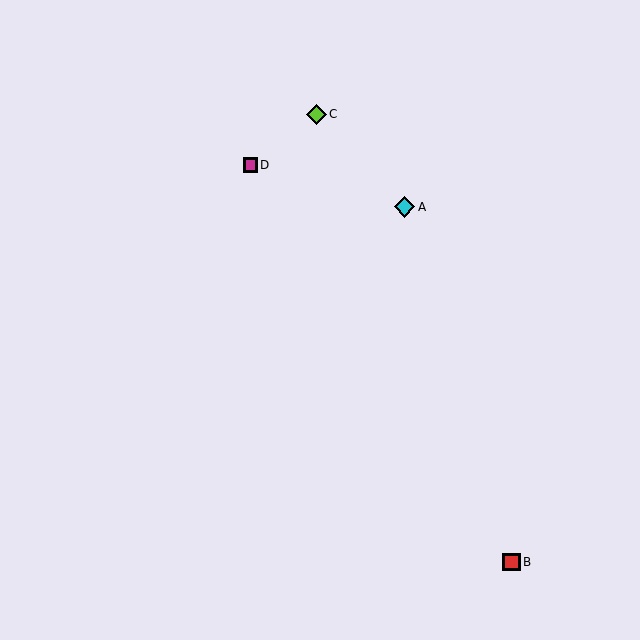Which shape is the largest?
The cyan diamond (labeled A) is the largest.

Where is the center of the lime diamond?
The center of the lime diamond is at (316, 114).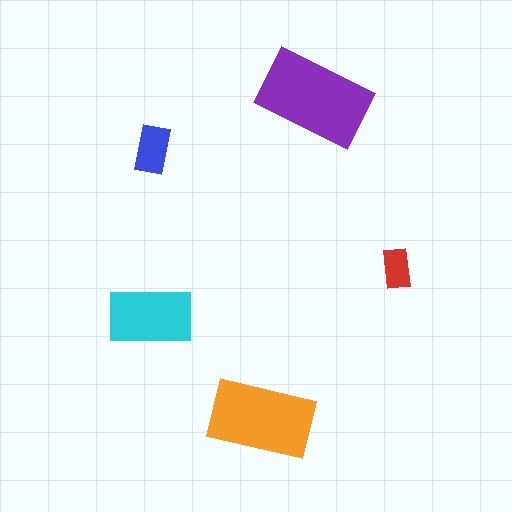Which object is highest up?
The purple rectangle is topmost.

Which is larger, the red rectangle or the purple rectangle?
The purple one.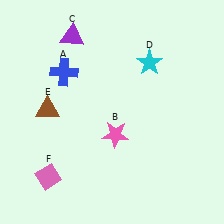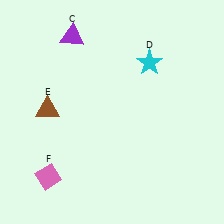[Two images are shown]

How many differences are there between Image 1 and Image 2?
There are 2 differences between the two images.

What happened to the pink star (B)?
The pink star (B) was removed in Image 2. It was in the bottom-right area of Image 1.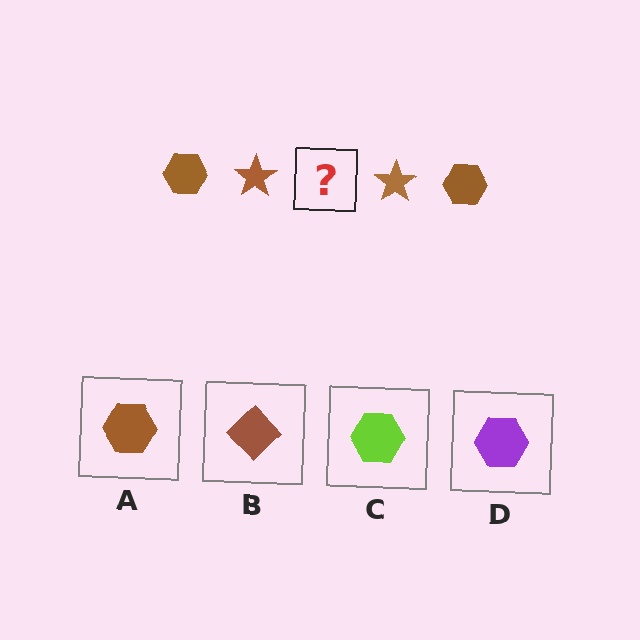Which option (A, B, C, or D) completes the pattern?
A.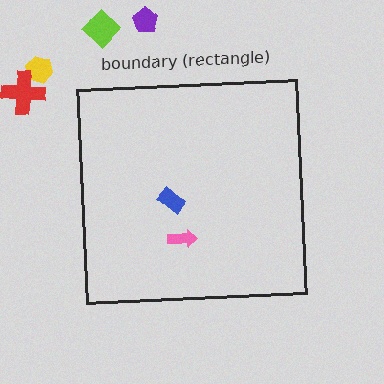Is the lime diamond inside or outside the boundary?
Outside.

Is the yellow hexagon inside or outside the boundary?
Outside.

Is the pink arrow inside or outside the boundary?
Inside.